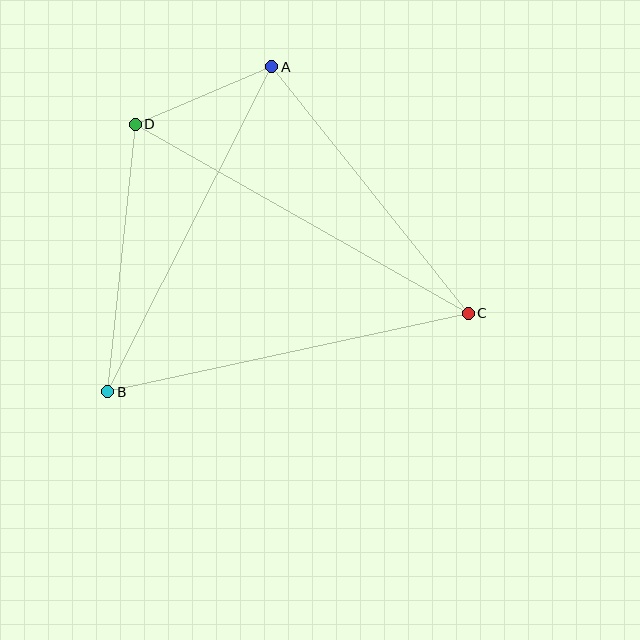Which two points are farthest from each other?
Points C and D are farthest from each other.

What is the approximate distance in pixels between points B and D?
The distance between B and D is approximately 269 pixels.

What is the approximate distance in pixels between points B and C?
The distance between B and C is approximately 369 pixels.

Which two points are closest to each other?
Points A and D are closest to each other.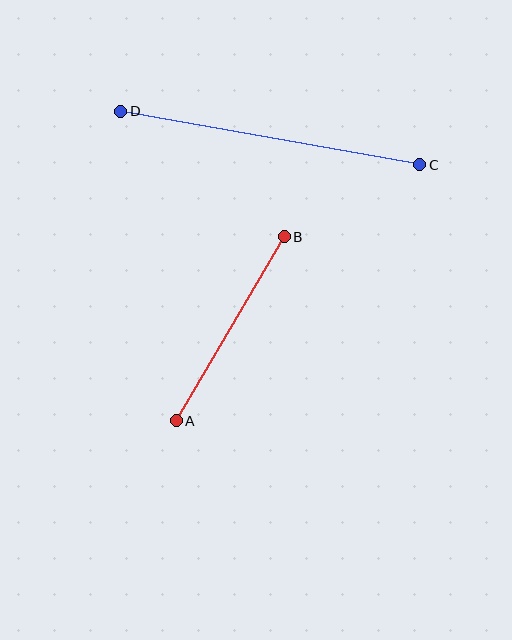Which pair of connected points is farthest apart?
Points C and D are farthest apart.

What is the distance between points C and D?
The distance is approximately 304 pixels.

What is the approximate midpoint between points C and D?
The midpoint is at approximately (270, 138) pixels.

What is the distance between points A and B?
The distance is approximately 213 pixels.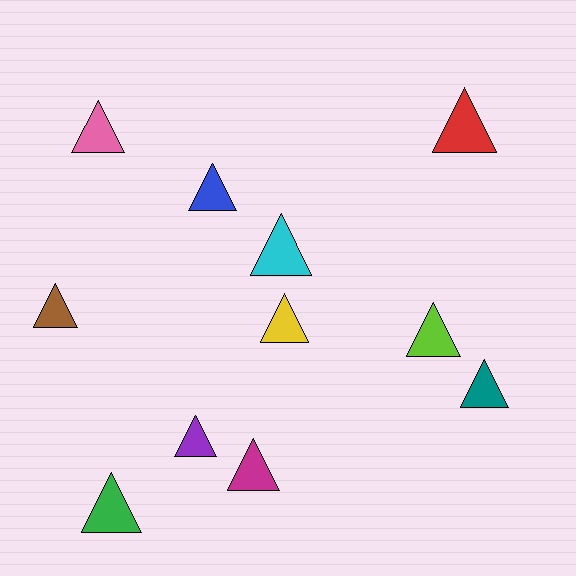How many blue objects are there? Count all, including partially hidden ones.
There is 1 blue object.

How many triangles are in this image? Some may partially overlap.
There are 11 triangles.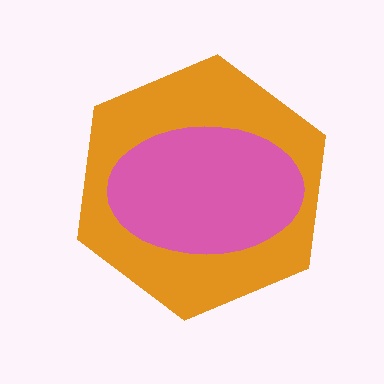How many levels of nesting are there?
2.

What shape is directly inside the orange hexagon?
The pink ellipse.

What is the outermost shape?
The orange hexagon.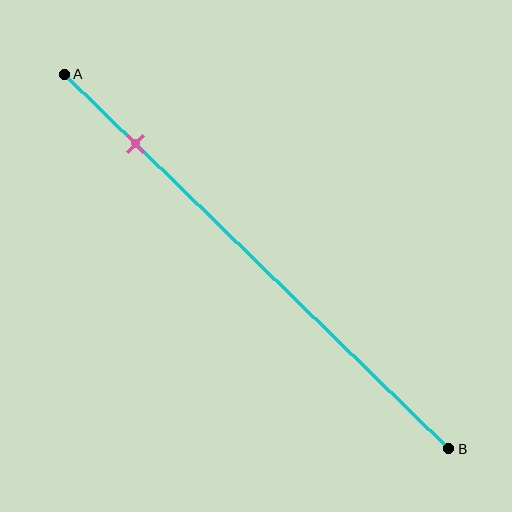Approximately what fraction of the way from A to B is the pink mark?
The pink mark is approximately 20% of the way from A to B.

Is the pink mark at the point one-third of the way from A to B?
No, the mark is at about 20% from A, not at the 33% one-third point.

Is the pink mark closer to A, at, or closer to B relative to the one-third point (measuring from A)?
The pink mark is closer to point A than the one-third point of segment AB.